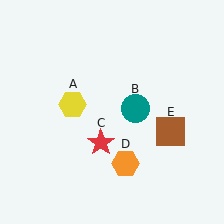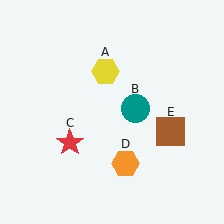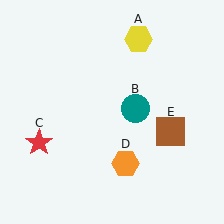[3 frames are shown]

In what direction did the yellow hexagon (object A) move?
The yellow hexagon (object A) moved up and to the right.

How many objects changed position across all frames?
2 objects changed position: yellow hexagon (object A), red star (object C).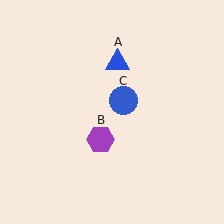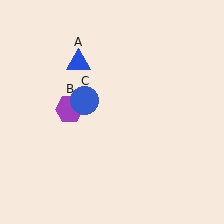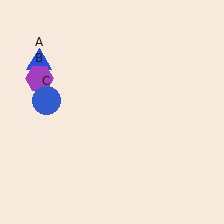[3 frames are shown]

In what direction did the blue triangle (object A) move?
The blue triangle (object A) moved left.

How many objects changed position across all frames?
3 objects changed position: blue triangle (object A), purple hexagon (object B), blue circle (object C).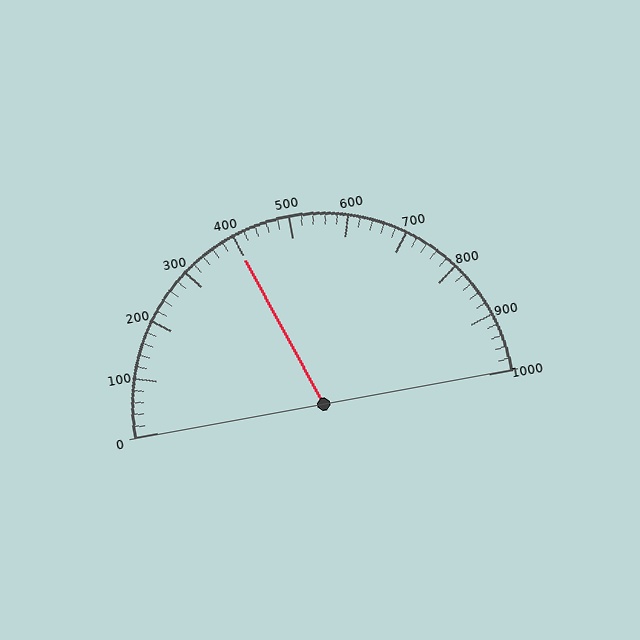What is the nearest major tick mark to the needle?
The nearest major tick mark is 400.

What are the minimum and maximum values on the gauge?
The gauge ranges from 0 to 1000.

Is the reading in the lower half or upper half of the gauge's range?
The reading is in the lower half of the range (0 to 1000).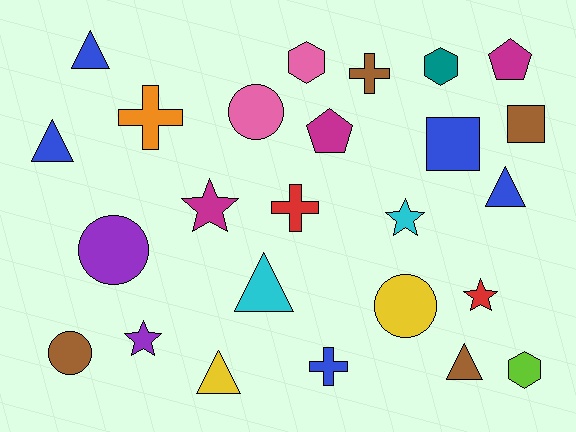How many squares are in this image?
There are 2 squares.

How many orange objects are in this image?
There is 1 orange object.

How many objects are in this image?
There are 25 objects.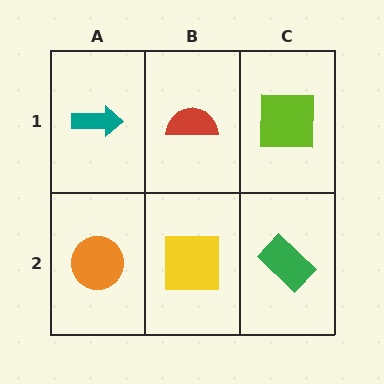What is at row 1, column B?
A red semicircle.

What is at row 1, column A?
A teal arrow.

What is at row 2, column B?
A yellow square.